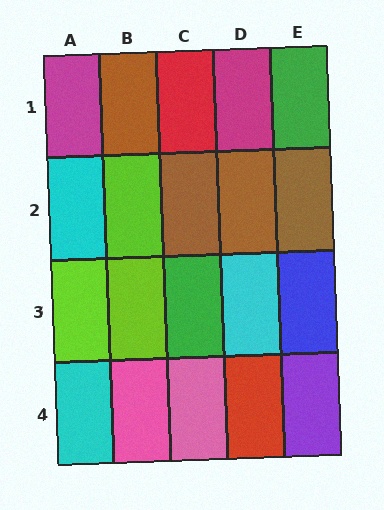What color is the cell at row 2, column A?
Cyan.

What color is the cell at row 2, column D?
Brown.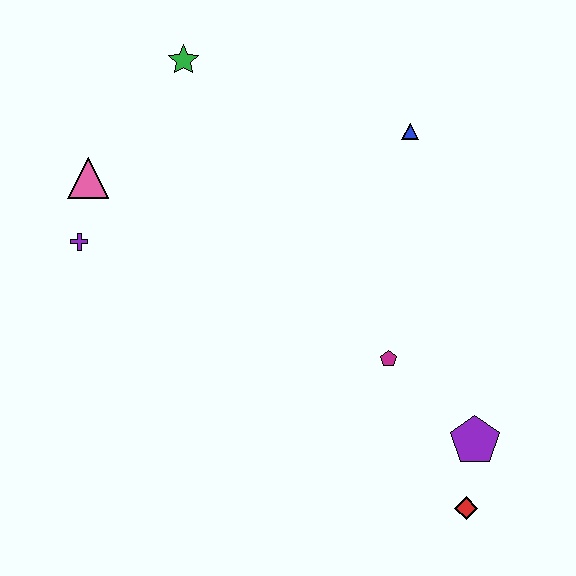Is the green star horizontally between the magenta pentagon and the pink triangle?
Yes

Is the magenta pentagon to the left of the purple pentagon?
Yes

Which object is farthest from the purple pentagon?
The green star is farthest from the purple pentagon.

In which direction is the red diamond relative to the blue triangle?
The red diamond is below the blue triangle.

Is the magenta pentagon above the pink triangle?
No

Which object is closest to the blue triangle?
The magenta pentagon is closest to the blue triangle.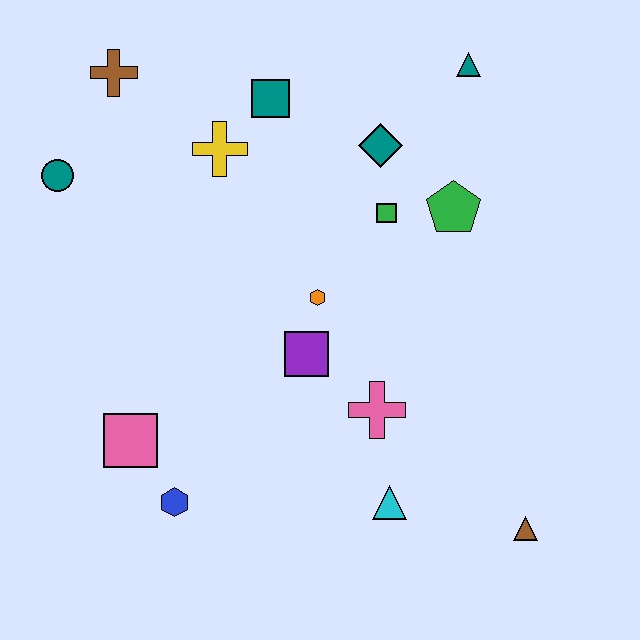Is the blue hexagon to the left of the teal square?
Yes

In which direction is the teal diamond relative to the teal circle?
The teal diamond is to the right of the teal circle.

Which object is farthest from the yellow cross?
The brown triangle is farthest from the yellow cross.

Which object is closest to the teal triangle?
The teal diamond is closest to the teal triangle.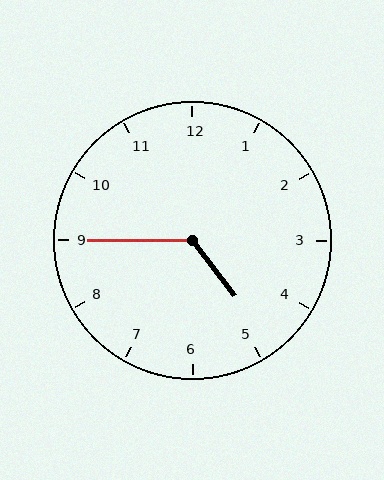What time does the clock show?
4:45.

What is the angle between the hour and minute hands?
Approximately 128 degrees.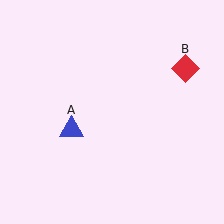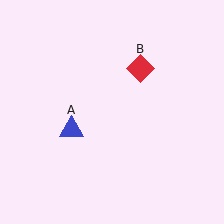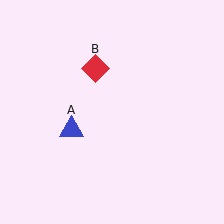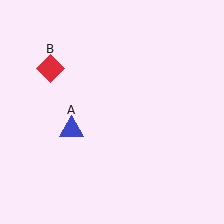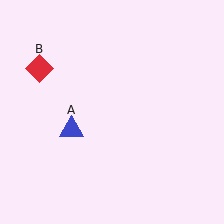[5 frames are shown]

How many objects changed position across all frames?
1 object changed position: red diamond (object B).